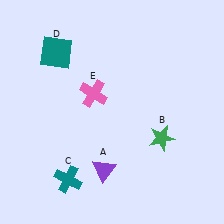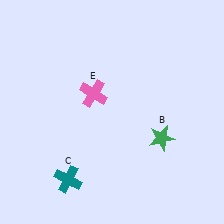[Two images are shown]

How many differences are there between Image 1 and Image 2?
There are 2 differences between the two images.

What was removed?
The purple triangle (A), the teal square (D) were removed in Image 2.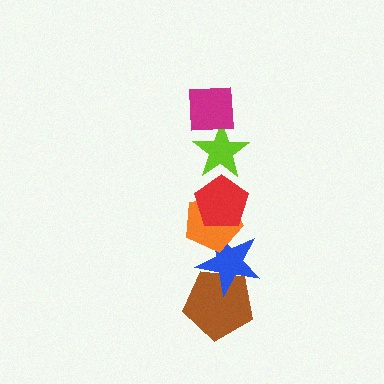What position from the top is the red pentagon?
The red pentagon is 3rd from the top.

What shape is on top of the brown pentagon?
The blue star is on top of the brown pentagon.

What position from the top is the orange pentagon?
The orange pentagon is 4th from the top.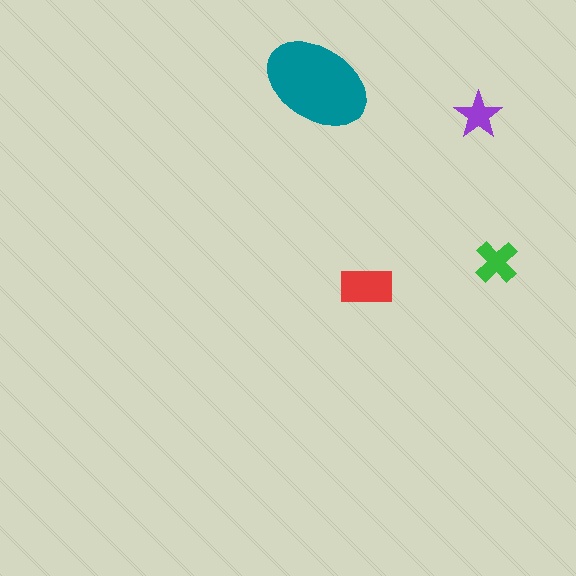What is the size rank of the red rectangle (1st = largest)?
2nd.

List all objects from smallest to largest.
The purple star, the green cross, the red rectangle, the teal ellipse.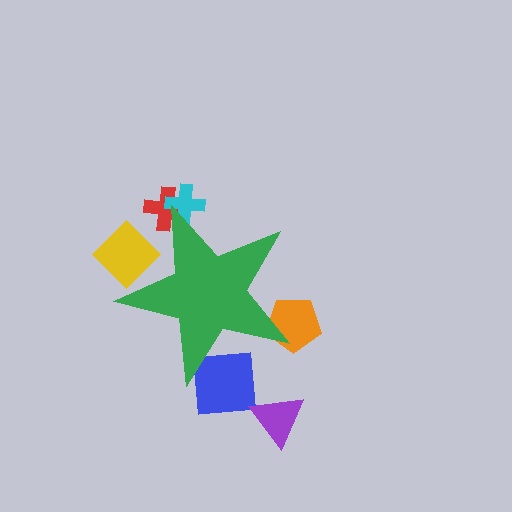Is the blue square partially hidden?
Yes, the blue square is partially hidden behind the green star.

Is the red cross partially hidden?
Yes, the red cross is partially hidden behind the green star.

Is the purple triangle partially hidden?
No, the purple triangle is fully visible.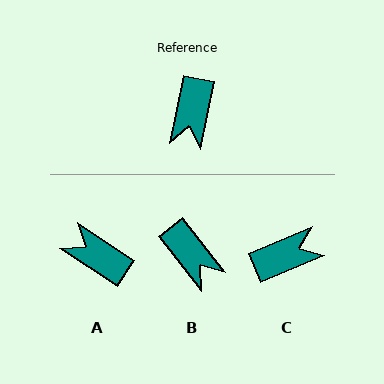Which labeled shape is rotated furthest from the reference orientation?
C, about 125 degrees away.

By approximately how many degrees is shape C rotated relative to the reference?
Approximately 125 degrees counter-clockwise.